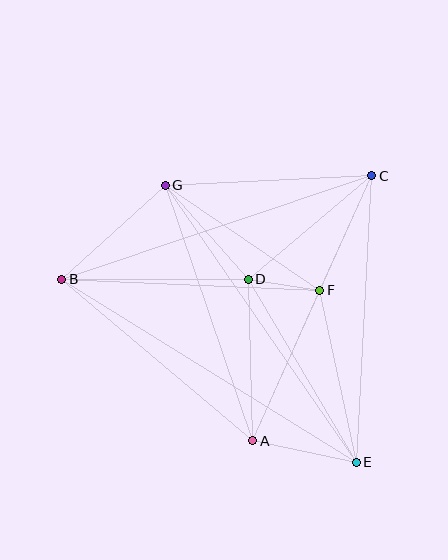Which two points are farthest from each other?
Points B and E are farthest from each other.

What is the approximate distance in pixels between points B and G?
The distance between B and G is approximately 140 pixels.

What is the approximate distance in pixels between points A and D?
The distance between A and D is approximately 162 pixels.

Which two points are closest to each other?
Points D and F are closest to each other.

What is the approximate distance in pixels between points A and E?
The distance between A and E is approximately 106 pixels.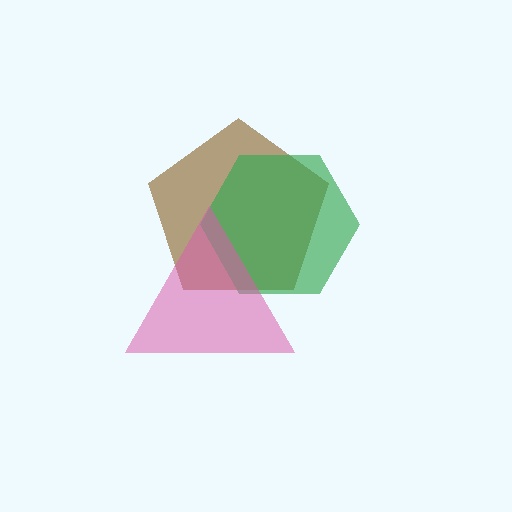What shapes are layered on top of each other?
The layered shapes are: a brown pentagon, a green hexagon, a pink triangle.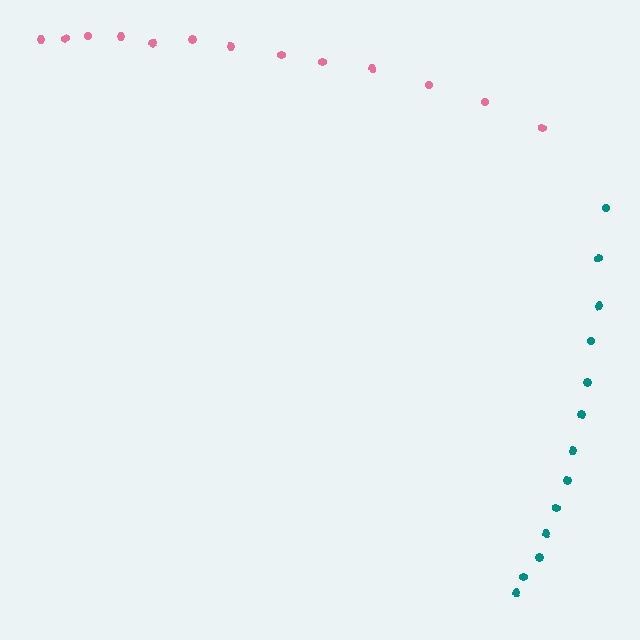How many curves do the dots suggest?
There are 2 distinct paths.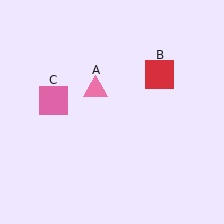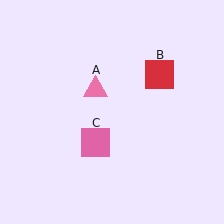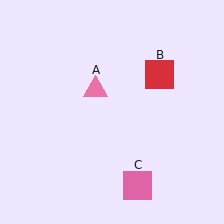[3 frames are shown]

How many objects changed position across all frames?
1 object changed position: pink square (object C).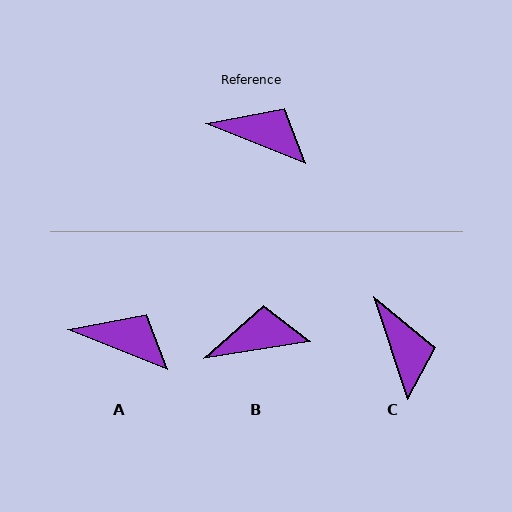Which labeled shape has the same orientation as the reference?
A.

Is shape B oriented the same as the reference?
No, it is off by about 31 degrees.